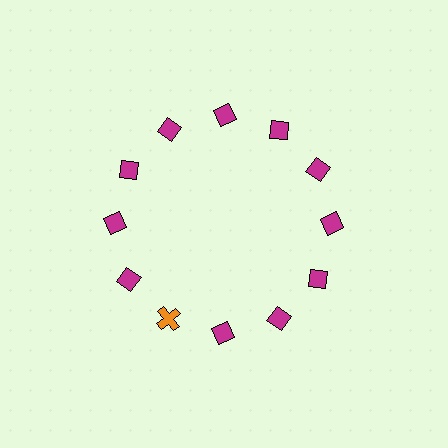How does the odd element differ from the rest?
It differs in both color (orange instead of magenta) and shape (cross instead of diamond).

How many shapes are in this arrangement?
There are 12 shapes arranged in a ring pattern.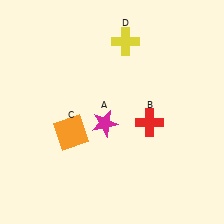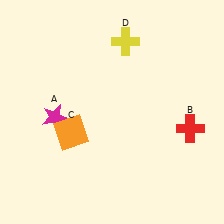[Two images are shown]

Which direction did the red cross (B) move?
The red cross (B) moved right.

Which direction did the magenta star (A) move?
The magenta star (A) moved left.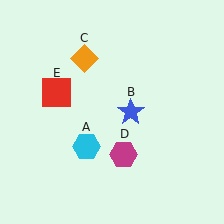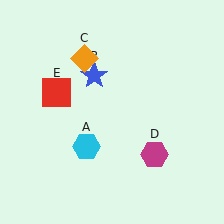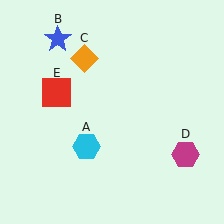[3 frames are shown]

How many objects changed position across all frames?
2 objects changed position: blue star (object B), magenta hexagon (object D).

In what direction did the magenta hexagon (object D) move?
The magenta hexagon (object D) moved right.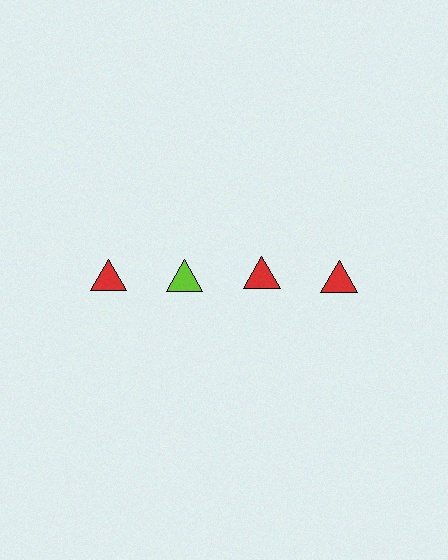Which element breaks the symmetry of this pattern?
The lime triangle in the top row, second from left column breaks the symmetry. All other shapes are red triangles.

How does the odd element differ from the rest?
It has a different color: lime instead of red.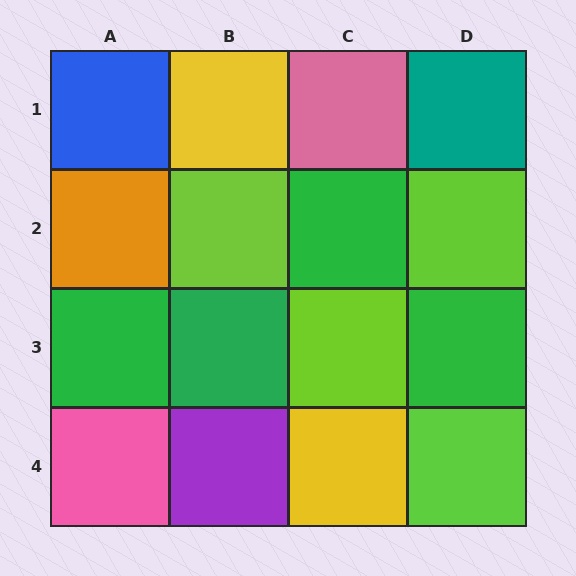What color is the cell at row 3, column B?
Green.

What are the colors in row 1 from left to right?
Blue, yellow, pink, teal.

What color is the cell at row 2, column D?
Lime.